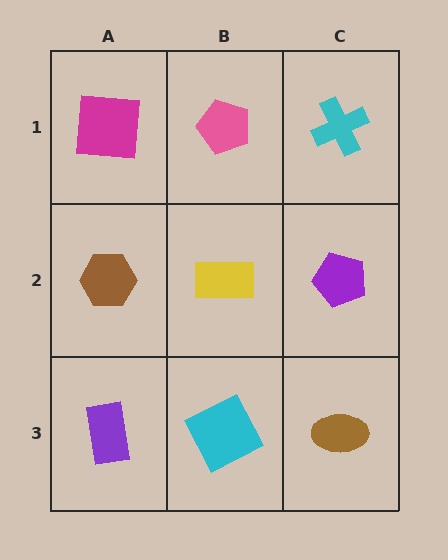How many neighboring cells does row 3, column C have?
2.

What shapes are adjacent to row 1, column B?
A yellow rectangle (row 2, column B), a magenta square (row 1, column A), a cyan cross (row 1, column C).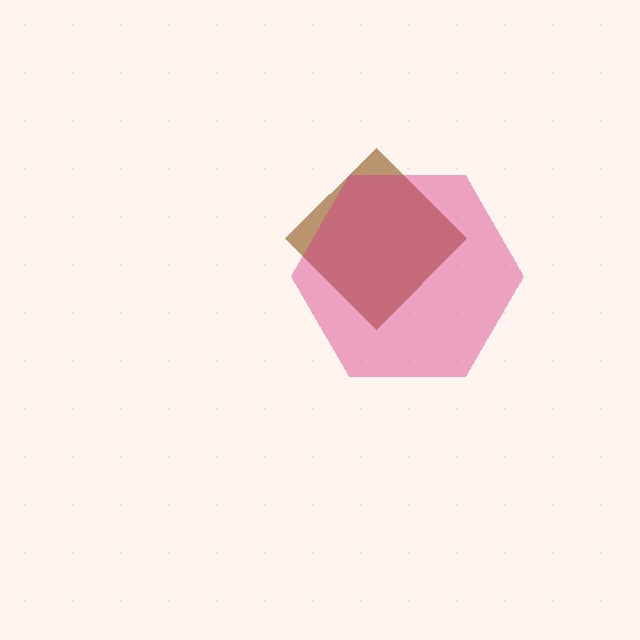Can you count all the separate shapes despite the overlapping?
Yes, there are 2 separate shapes.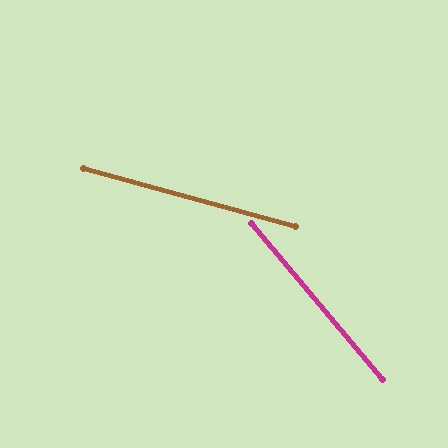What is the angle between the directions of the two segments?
Approximately 35 degrees.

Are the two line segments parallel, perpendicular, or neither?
Neither parallel nor perpendicular — they differ by about 35°.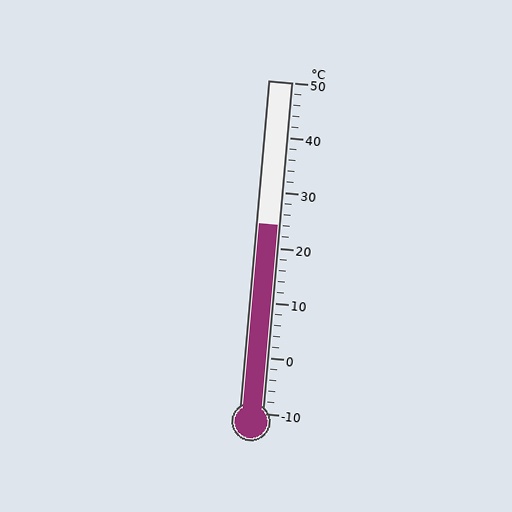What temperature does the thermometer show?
The thermometer shows approximately 24°C.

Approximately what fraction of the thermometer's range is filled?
The thermometer is filled to approximately 55% of its range.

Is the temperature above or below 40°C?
The temperature is below 40°C.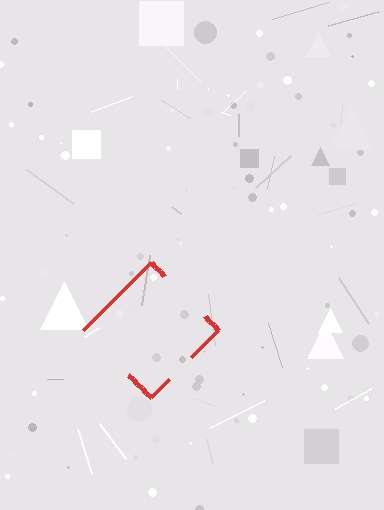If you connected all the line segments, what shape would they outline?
They would outline a diamond.